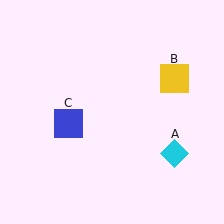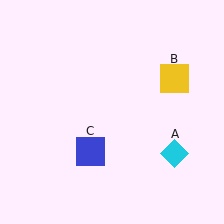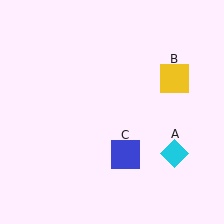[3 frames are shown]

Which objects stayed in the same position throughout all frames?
Cyan diamond (object A) and yellow square (object B) remained stationary.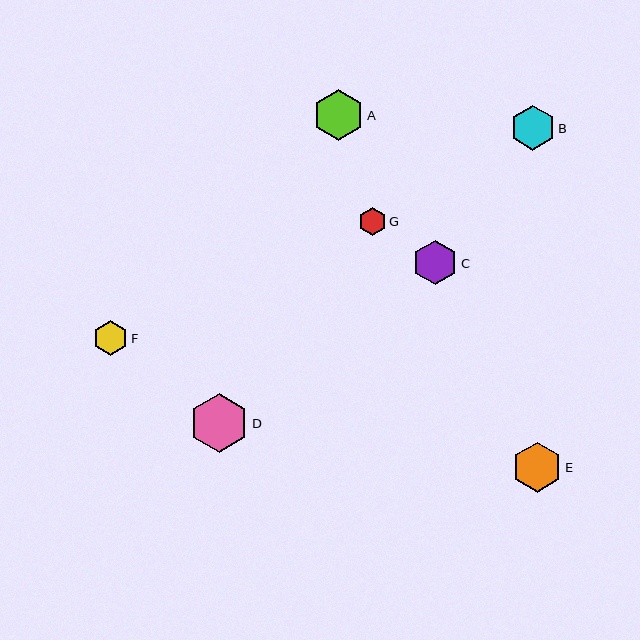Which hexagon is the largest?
Hexagon D is the largest with a size of approximately 60 pixels.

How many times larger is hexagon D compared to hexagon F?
Hexagon D is approximately 1.7 times the size of hexagon F.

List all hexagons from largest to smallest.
From largest to smallest: D, A, E, B, C, F, G.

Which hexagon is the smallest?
Hexagon G is the smallest with a size of approximately 27 pixels.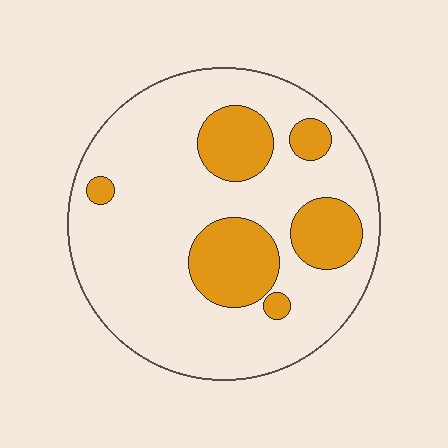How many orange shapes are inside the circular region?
6.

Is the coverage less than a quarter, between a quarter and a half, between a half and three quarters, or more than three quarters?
Less than a quarter.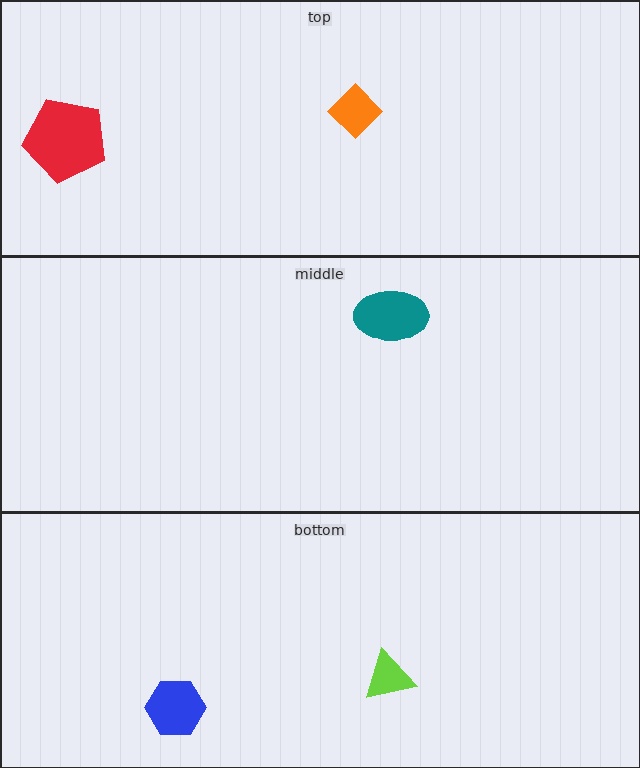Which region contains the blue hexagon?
The bottom region.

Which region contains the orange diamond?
The top region.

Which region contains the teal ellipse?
The middle region.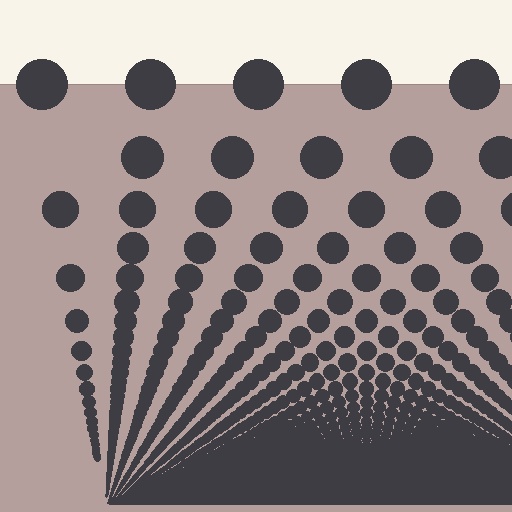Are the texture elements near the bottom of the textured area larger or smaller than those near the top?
Smaller. The gradient is inverted — elements near the bottom are smaller and denser.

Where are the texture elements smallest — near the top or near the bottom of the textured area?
Near the bottom.